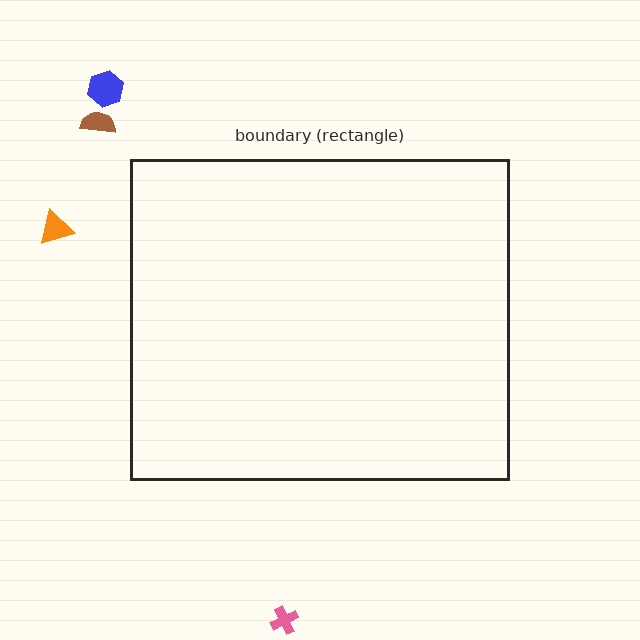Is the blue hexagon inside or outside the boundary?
Outside.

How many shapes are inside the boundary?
0 inside, 4 outside.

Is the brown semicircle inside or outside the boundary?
Outside.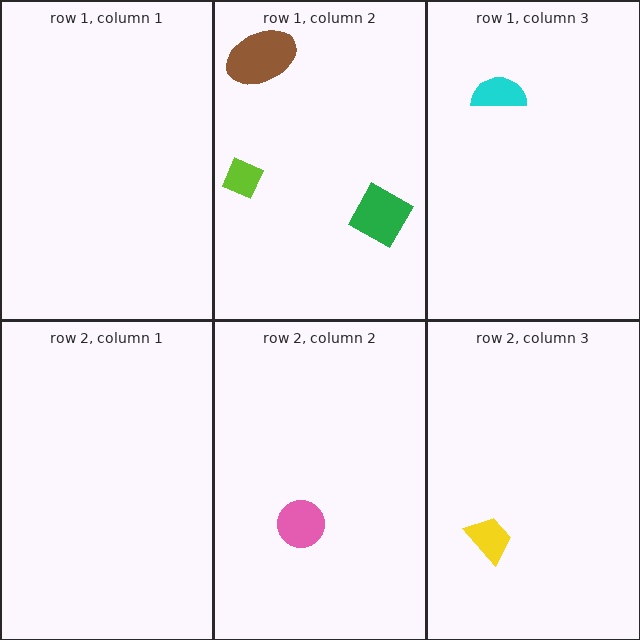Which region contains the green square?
The row 1, column 2 region.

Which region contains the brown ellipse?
The row 1, column 2 region.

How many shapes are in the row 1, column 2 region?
3.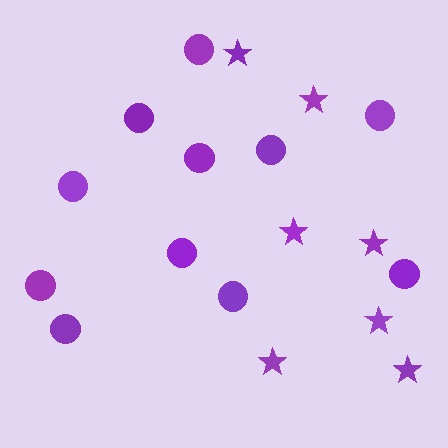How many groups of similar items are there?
There are 2 groups: one group of stars (7) and one group of circles (11).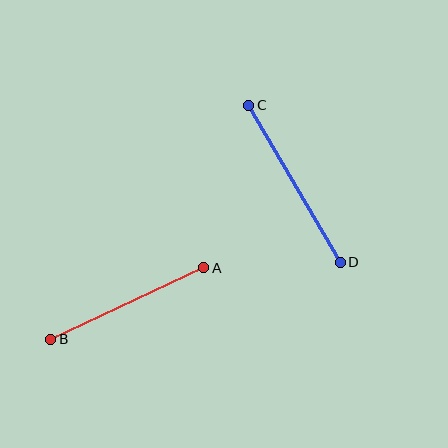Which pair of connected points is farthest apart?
Points C and D are farthest apart.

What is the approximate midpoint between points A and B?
The midpoint is at approximately (127, 304) pixels.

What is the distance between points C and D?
The distance is approximately 182 pixels.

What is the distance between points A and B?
The distance is approximately 169 pixels.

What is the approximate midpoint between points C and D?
The midpoint is at approximately (294, 184) pixels.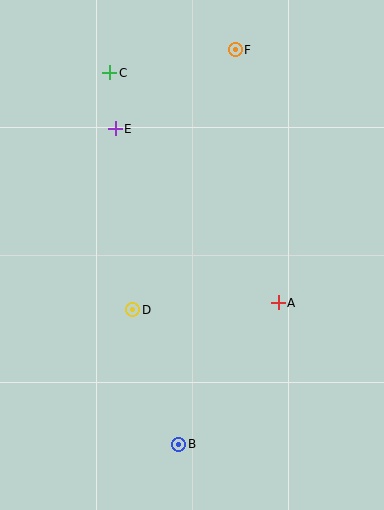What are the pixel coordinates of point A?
Point A is at (278, 303).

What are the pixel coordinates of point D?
Point D is at (133, 310).